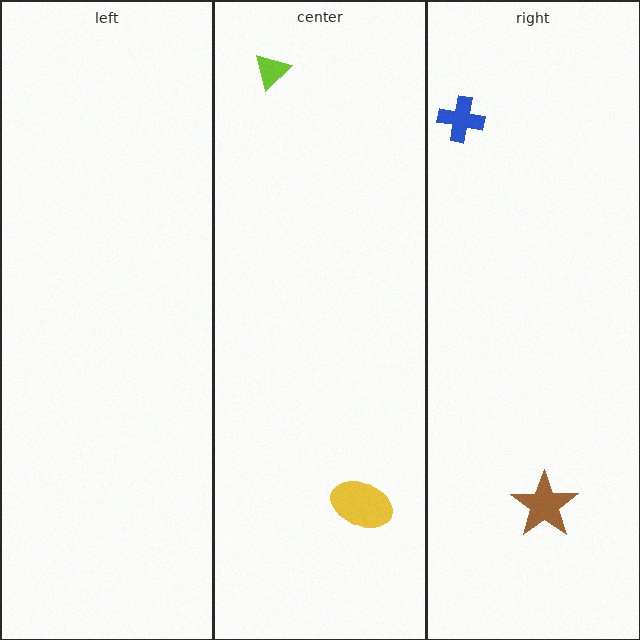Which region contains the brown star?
The right region.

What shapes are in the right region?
The brown star, the blue cross.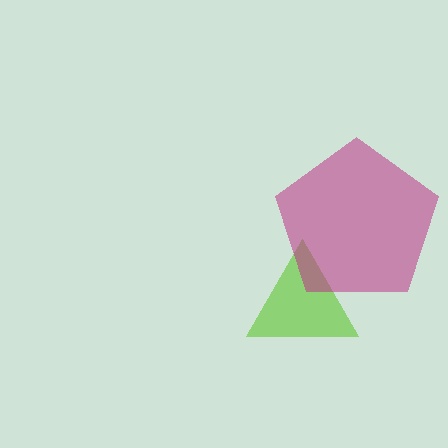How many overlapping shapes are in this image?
There are 2 overlapping shapes in the image.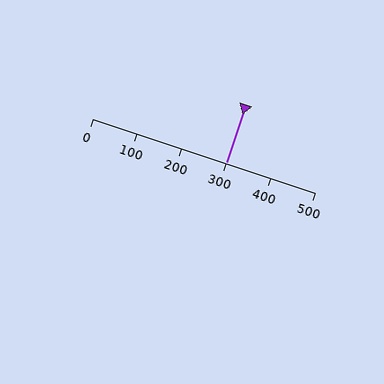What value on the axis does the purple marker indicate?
The marker indicates approximately 300.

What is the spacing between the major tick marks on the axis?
The major ticks are spaced 100 apart.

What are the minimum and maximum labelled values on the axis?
The axis runs from 0 to 500.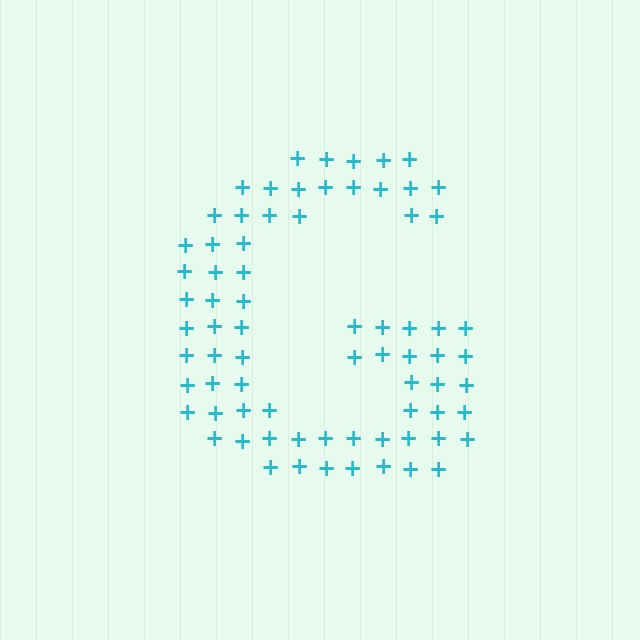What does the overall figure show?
The overall figure shows the letter G.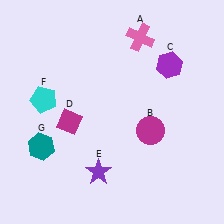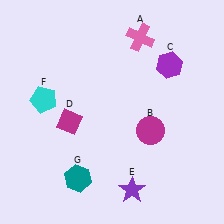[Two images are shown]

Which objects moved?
The objects that moved are: the purple star (E), the teal hexagon (G).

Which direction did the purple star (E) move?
The purple star (E) moved right.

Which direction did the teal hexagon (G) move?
The teal hexagon (G) moved right.